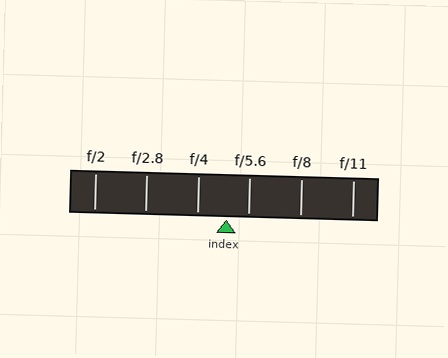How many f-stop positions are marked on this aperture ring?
There are 6 f-stop positions marked.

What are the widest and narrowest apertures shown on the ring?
The widest aperture shown is f/2 and the narrowest is f/11.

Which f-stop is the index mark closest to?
The index mark is closest to f/5.6.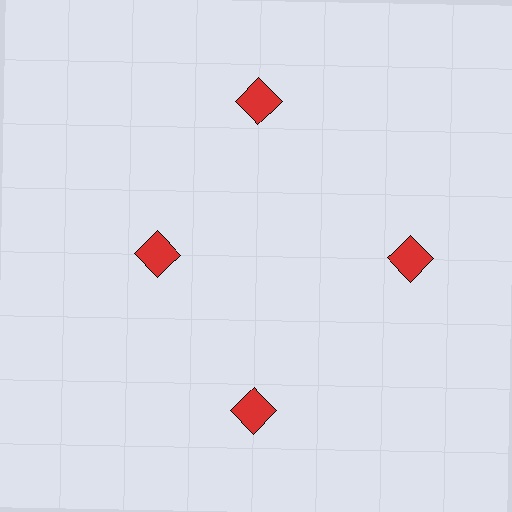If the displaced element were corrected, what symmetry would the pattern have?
It would have 4-fold rotational symmetry — the pattern would map onto itself every 90 degrees.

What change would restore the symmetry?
The symmetry would be restored by moving it outward, back onto the ring so that all 4 squares sit at equal angles and equal distance from the center.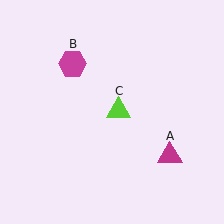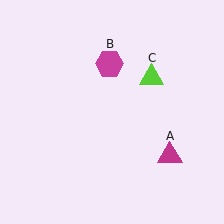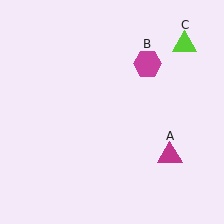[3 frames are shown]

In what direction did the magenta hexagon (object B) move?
The magenta hexagon (object B) moved right.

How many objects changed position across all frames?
2 objects changed position: magenta hexagon (object B), lime triangle (object C).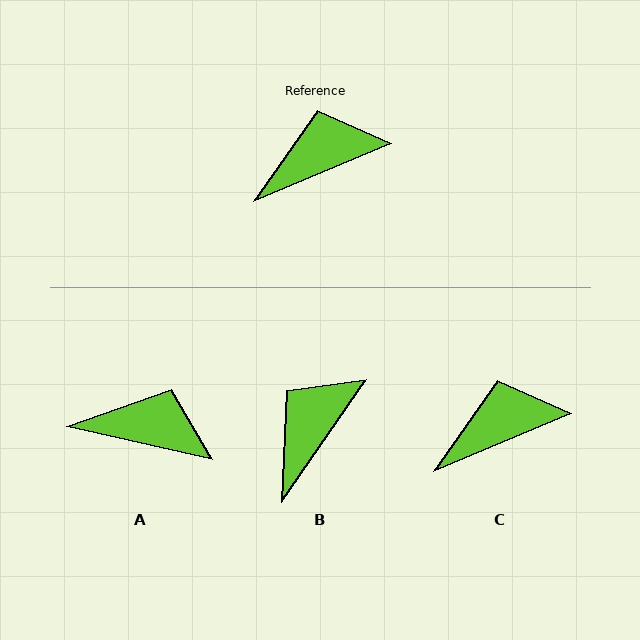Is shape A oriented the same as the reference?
No, it is off by about 35 degrees.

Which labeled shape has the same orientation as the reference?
C.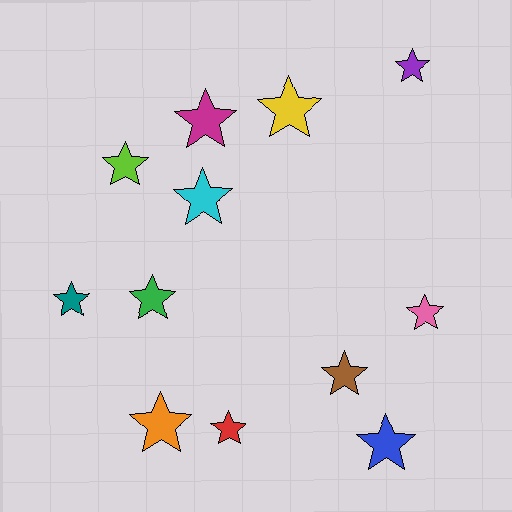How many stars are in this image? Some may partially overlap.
There are 12 stars.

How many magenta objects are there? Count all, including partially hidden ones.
There is 1 magenta object.